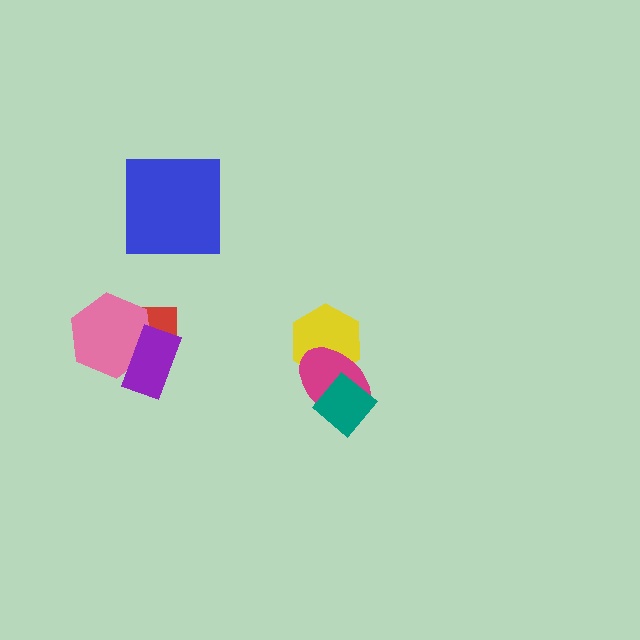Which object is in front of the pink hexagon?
The purple rectangle is in front of the pink hexagon.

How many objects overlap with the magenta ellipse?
2 objects overlap with the magenta ellipse.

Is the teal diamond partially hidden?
No, no other shape covers it.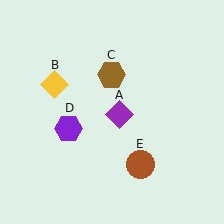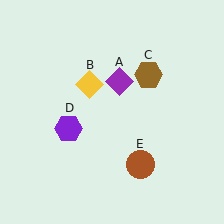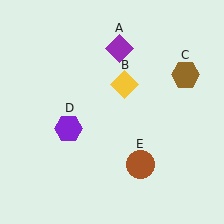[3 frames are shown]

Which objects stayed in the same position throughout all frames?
Purple hexagon (object D) and brown circle (object E) remained stationary.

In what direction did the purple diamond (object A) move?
The purple diamond (object A) moved up.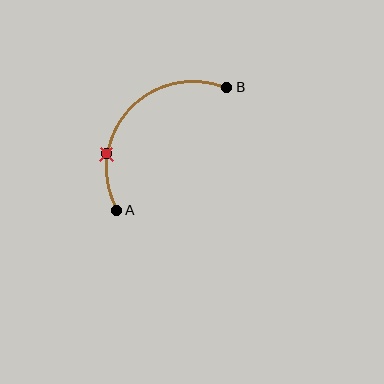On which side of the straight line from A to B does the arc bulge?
The arc bulges above and to the left of the straight line connecting A and B.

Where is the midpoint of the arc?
The arc midpoint is the point on the curve farthest from the straight line joining A and B. It sits above and to the left of that line.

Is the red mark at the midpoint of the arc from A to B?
No. The red mark lies on the arc but is closer to endpoint A. The arc midpoint would be at the point on the curve equidistant along the arc from both A and B.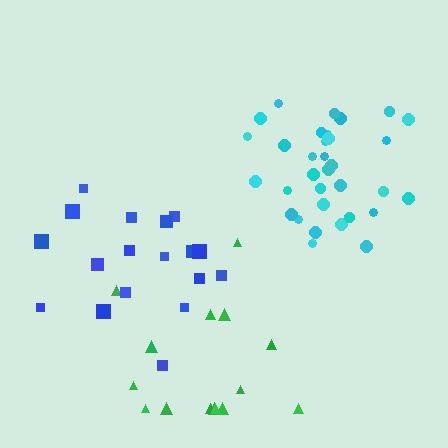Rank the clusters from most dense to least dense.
cyan, green, blue.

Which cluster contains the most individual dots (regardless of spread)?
Cyan (33).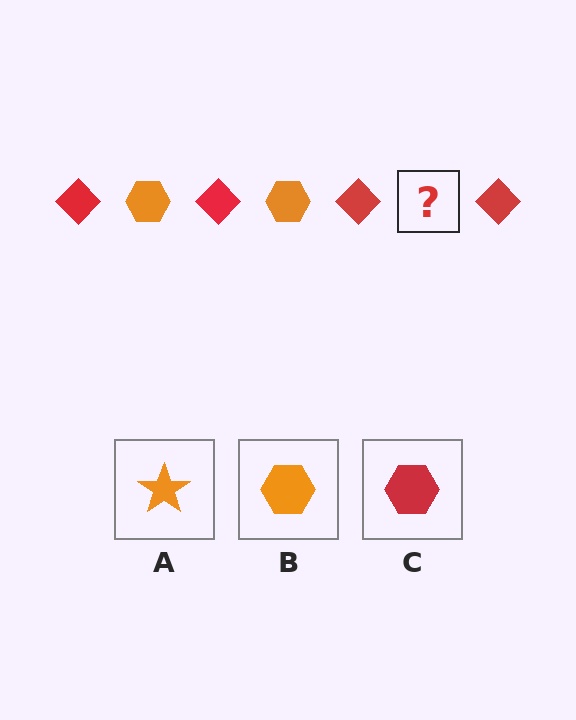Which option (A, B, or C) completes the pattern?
B.